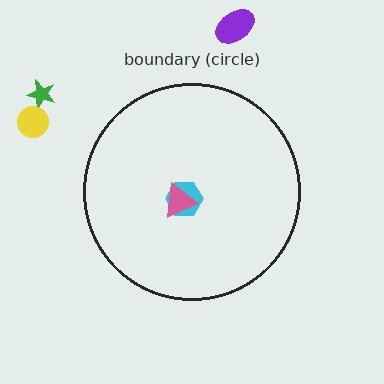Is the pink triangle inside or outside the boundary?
Inside.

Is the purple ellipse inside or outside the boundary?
Outside.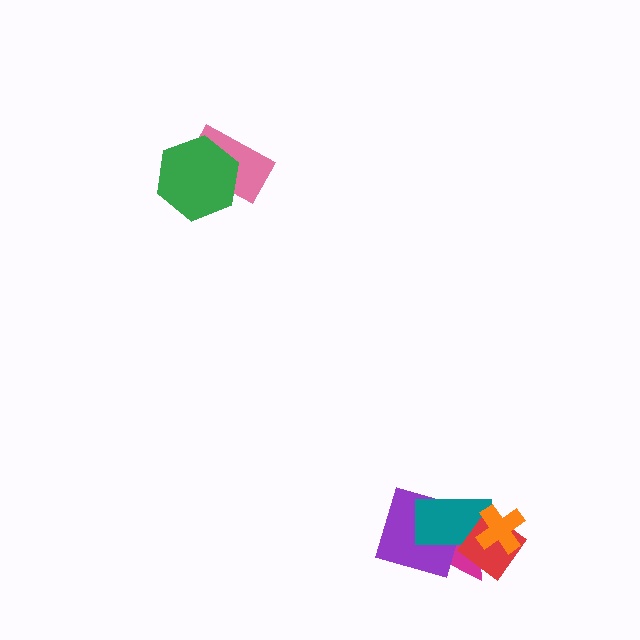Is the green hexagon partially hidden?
No, no other shape covers it.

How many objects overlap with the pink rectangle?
1 object overlaps with the pink rectangle.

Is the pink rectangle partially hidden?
Yes, it is partially covered by another shape.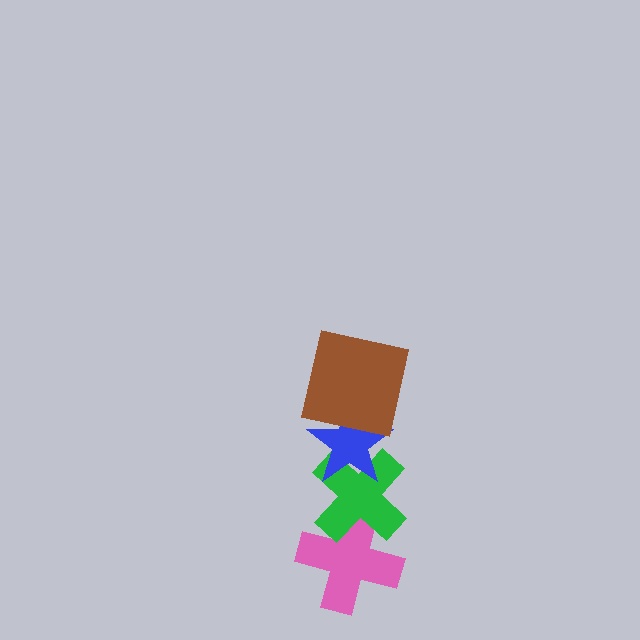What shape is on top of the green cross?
The blue star is on top of the green cross.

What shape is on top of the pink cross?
The green cross is on top of the pink cross.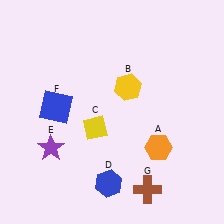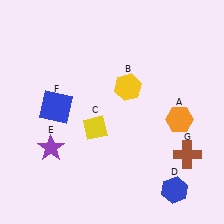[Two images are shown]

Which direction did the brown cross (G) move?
The brown cross (G) moved right.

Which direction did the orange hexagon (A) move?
The orange hexagon (A) moved up.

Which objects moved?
The objects that moved are: the orange hexagon (A), the blue hexagon (D), the brown cross (G).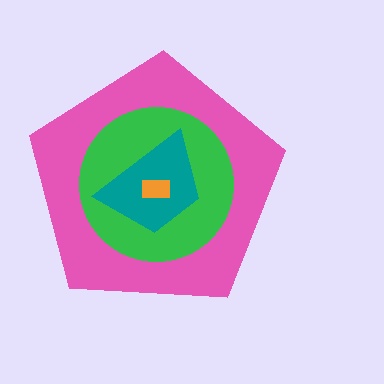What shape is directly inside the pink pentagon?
The green circle.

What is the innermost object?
The orange rectangle.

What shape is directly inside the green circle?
The teal trapezoid.